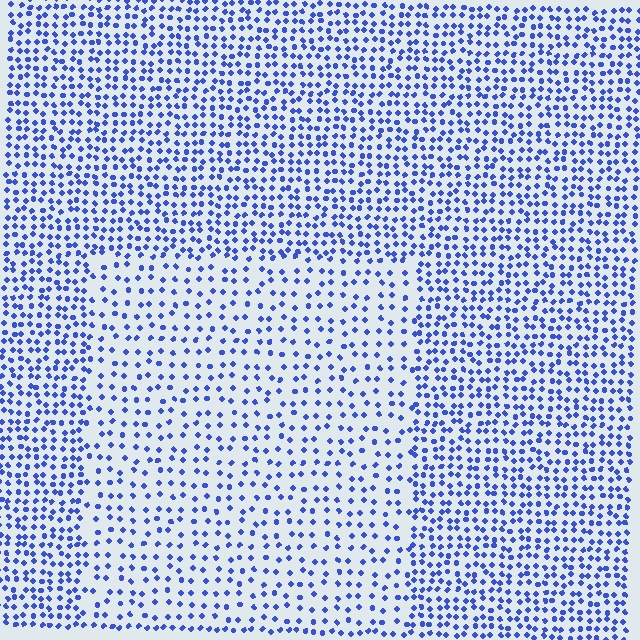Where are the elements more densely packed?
The elements are more densely packed outside the rectangle boundary.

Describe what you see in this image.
The image contains small blue elements arranged at two different densities. A rectangle-shaped region is visible where the elements are less densely packed than the surrounding area.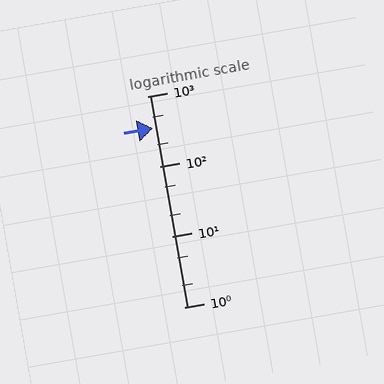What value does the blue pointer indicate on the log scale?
The pointer indicates approximately 350.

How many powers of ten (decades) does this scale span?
The scale spans 3 decades, from 1 to 1000.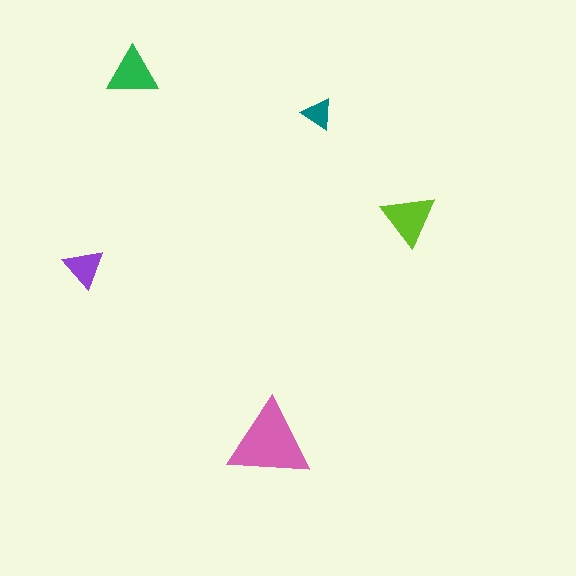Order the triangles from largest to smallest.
the pink one, the lime one, the green one, the purple one, the teal one.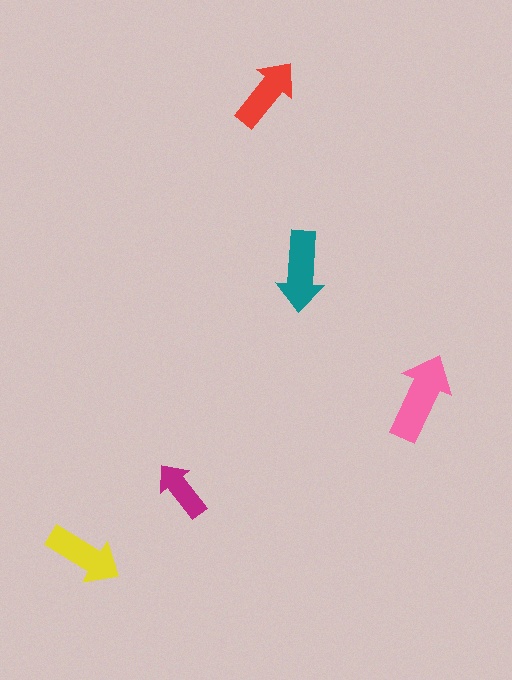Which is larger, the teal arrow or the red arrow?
The teal one.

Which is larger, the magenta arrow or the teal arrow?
The teal one.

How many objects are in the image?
There are 5 objects in the image.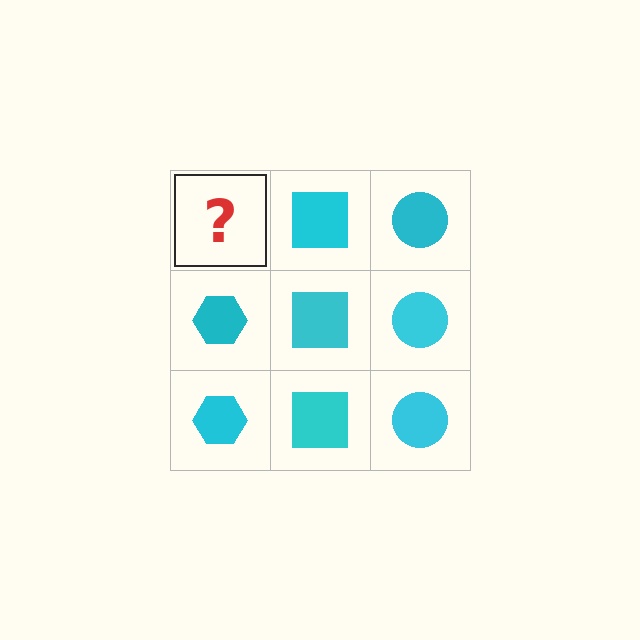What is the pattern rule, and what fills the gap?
The rule is that each column has a consistent shape. The gap should be filled with a cyan hexagon.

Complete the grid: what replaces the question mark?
The question mark should be replaced with a cyan hexagon.